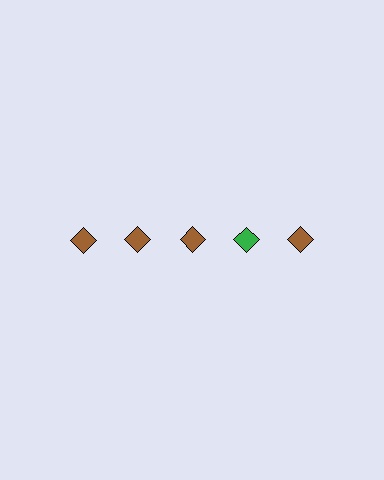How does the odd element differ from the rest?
It has a different color: green instead of brown.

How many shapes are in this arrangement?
There are 5 shapes arranged in a grid pattern.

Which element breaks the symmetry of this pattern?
The green diamond in the top row, second from right column breaks the symmetry. All other shapes are brown diamonds.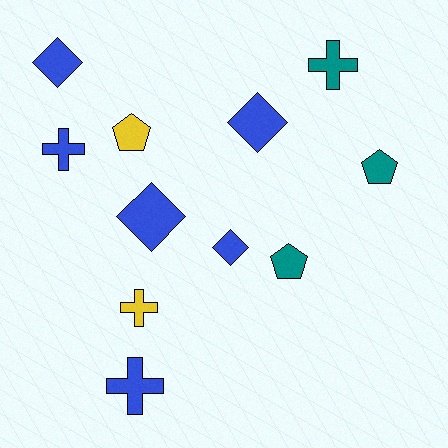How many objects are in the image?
There are 11 objects.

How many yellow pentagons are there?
There is 1 yellow pentagon.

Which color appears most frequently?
Blue, with 6 objects.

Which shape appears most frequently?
Cross, with 4 objects.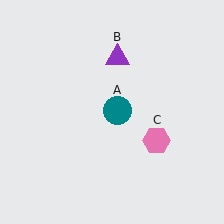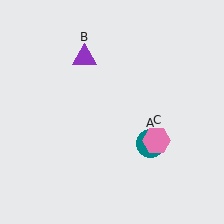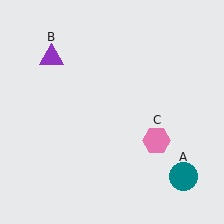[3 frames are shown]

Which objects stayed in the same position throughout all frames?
Pink hexagon (object C) remained stationary.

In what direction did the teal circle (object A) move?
The teal circle (object A) moved down and to the right.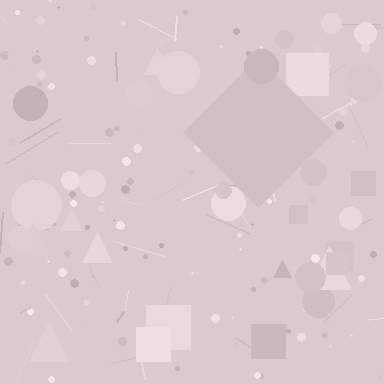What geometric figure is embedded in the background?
A diamond is embedded in the background.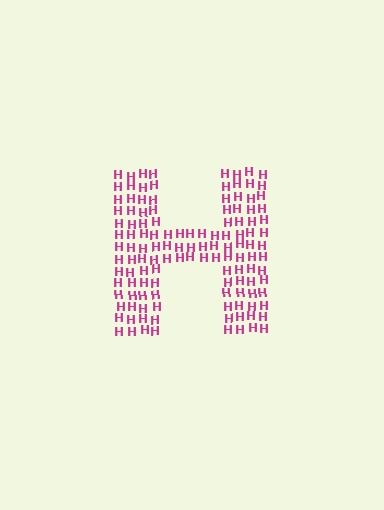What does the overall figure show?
The overall figure shows the letter H.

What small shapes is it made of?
It is made of small letter H's.